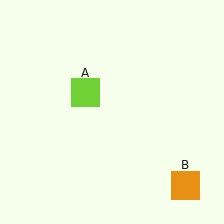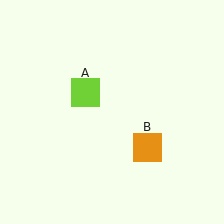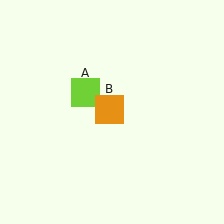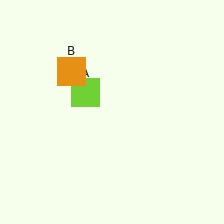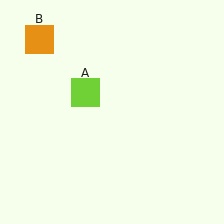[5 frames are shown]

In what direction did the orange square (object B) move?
The orange square (object B) moved up and to the left.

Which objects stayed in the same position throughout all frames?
Lime square (object A) remained stationary.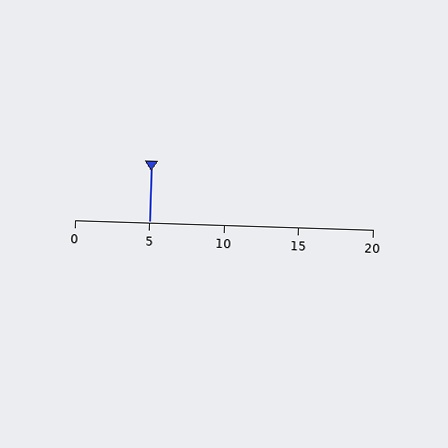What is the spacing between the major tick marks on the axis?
The major ticks are spaced 5 apart.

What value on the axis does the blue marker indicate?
The marker indicates approximately 5.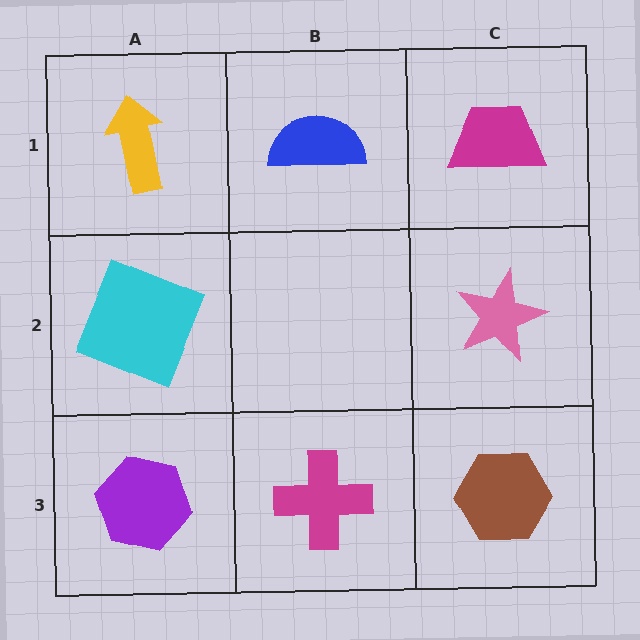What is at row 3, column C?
A brown hexagon.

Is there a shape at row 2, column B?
No, that cell is empty.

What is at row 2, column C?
A pink star.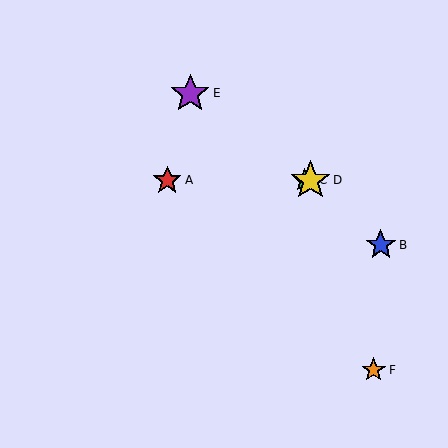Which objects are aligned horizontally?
Objects A, C, D are aligned horizontally.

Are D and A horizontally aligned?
Yes, both are at y≈180.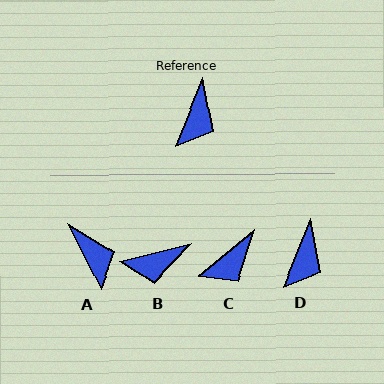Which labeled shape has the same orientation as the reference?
D.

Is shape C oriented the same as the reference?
No, it is off by about 28 degrees.